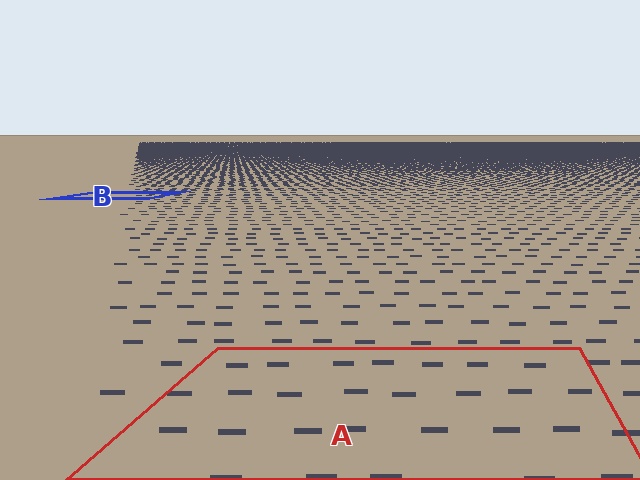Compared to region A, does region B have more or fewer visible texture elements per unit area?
Region B has more texture elements per unit area — they are packed more densely because it is farther away.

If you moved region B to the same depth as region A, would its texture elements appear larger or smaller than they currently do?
They would appear larger. At a closer depth, the same texture elements are projected at a bigger on-screen size.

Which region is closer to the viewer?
Region A is closer. The texture elements there are larger and more spread out.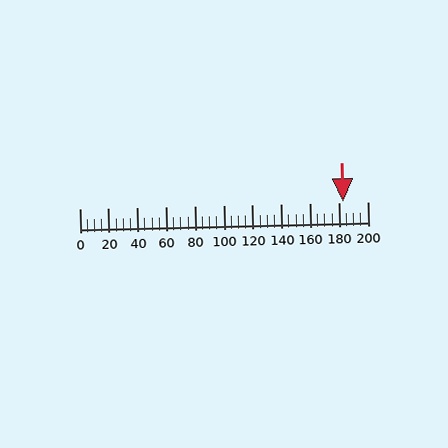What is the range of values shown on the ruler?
The ruler shows values from 0 to 200.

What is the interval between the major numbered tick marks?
The major tick marks are spaced 20 units apart.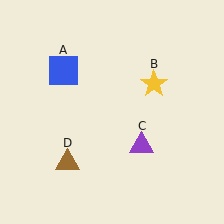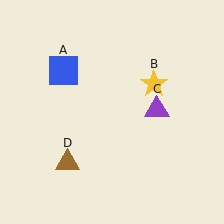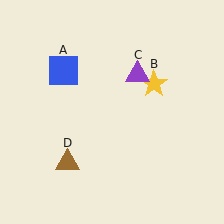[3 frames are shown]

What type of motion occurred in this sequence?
The purple triangle (object C) rotated counterclockwise around the center of the scene.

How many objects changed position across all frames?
1 object changed position: purple triangle (object C).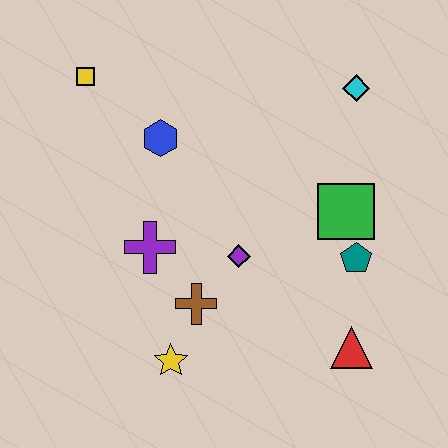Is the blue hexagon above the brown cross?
Yes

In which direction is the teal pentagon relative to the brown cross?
The teal pentagon is to the right of the brown cross.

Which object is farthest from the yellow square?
The red triangle is farthest from the yellow square.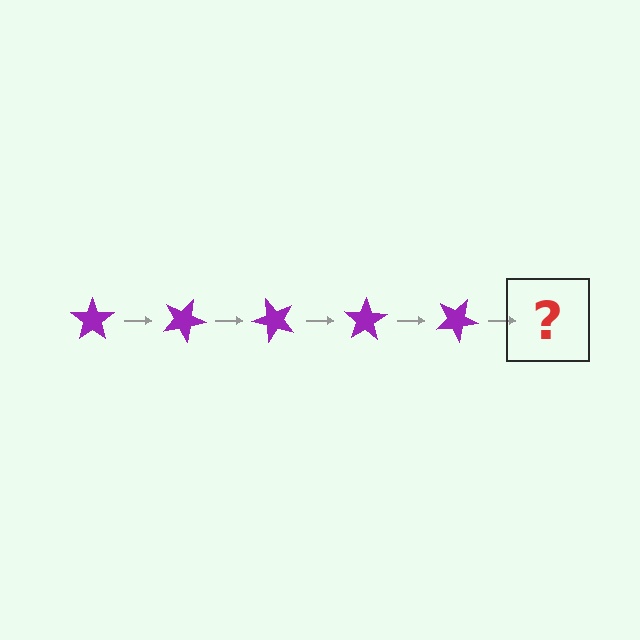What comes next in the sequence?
The next element should be a purple star rotated 125 degrees.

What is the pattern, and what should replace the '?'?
The pattern is that the star rotates 25 degrees each step. The '?' should be a purple star rotated 125 degrees.